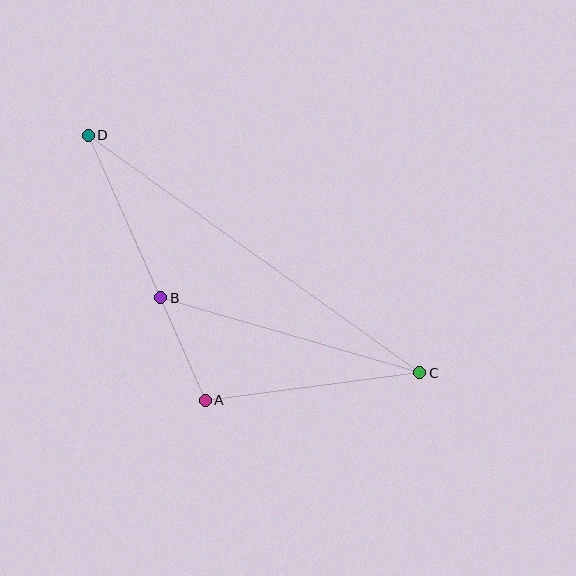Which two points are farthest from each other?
Points C and D are farthest from each other.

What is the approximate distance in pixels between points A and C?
The distance between A and C is approximately 216 pixels.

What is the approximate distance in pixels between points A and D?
The distance between A and D is approximately 290 pixels.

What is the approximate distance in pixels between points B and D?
The distance between B and D is approximately 178 pixels.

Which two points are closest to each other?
Points A and B are closest to each other.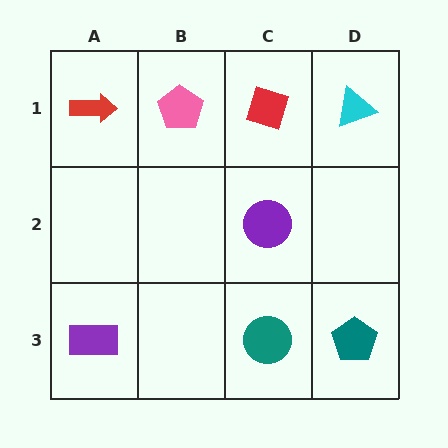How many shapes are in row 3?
3 shapes.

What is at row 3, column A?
A purple rectangle.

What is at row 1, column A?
A red arrow.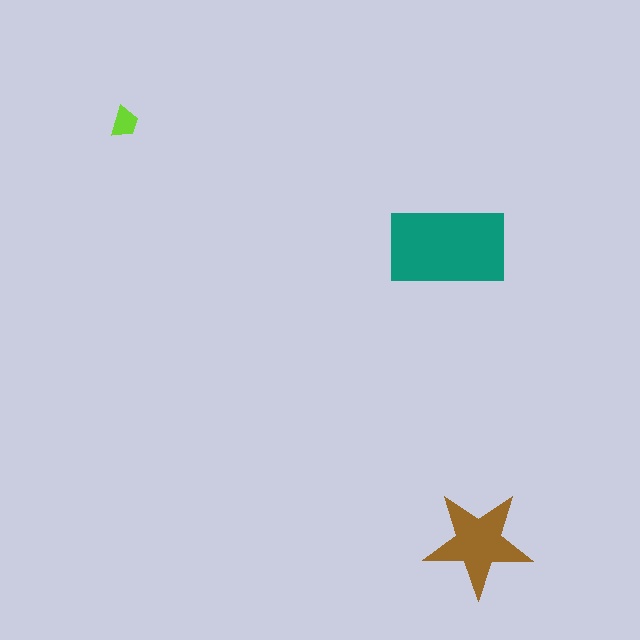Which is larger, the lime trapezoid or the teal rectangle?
The teal rectangle.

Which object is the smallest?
The lime trapezoid.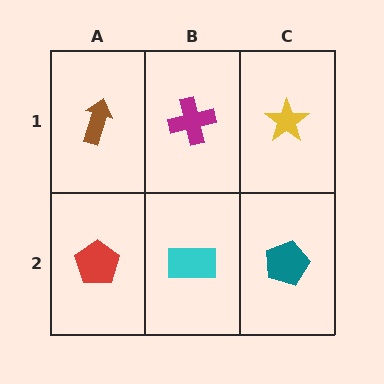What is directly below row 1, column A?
A red pentagon.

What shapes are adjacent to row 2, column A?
A brown arrow (row 1, column A), a cyan rectangle (row 2, column B).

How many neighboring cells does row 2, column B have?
3.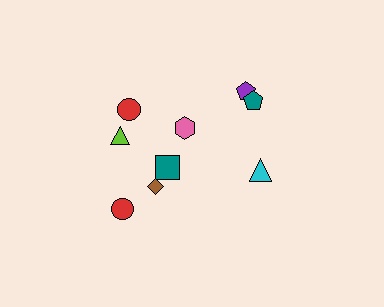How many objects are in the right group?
There are 3 objects.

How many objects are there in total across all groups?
There are 9 objects.